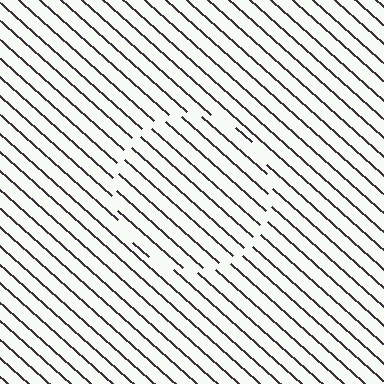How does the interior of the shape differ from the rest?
The interior of the shape contains the same grating, shifted by half a period — the contour is defined by the phase discontinuity where line-ends from the inner and outer gratings abut.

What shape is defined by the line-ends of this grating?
An illusory circle. The interior of the shape contains the same grating, shifted by half a period — the contour is defined by the phase discontinuity where line-ends from the inner and outer gratings abut.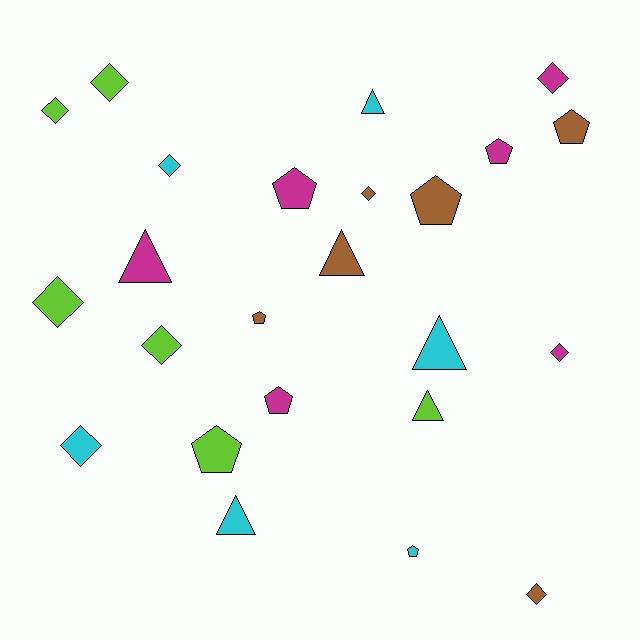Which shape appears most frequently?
Diamond, with 10 objects.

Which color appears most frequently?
Brown, with 6 objects.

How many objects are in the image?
There are 24 objects.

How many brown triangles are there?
There is 1 brown triangle.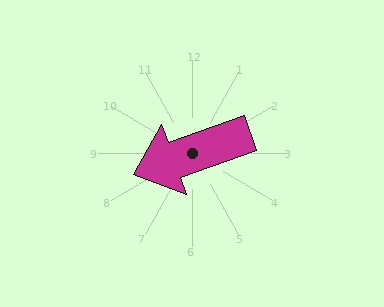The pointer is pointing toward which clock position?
Roughly 8 o'clock.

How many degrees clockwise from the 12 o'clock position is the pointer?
Approximately 250 degrees.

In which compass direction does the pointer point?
West.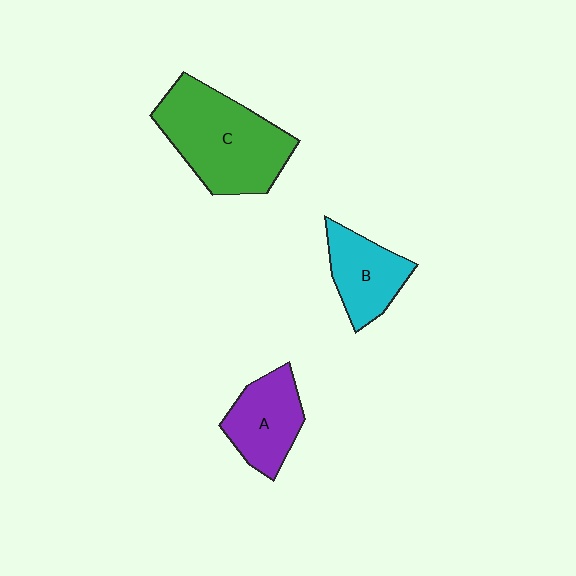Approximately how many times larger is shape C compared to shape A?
Approximately 1.8 times.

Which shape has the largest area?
Shape C (green).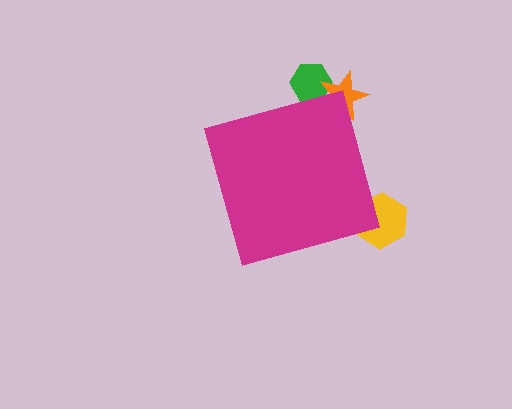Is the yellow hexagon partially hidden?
Yes, the yellow hexagon is partially hidden behind the magenta diamond.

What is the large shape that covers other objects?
A magenta diamond.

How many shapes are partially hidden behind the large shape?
3 shapes are partially hidden.